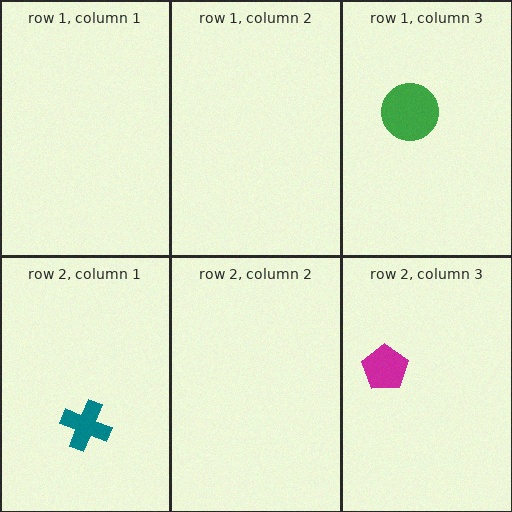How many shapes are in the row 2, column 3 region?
1.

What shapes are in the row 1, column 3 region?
The green circle.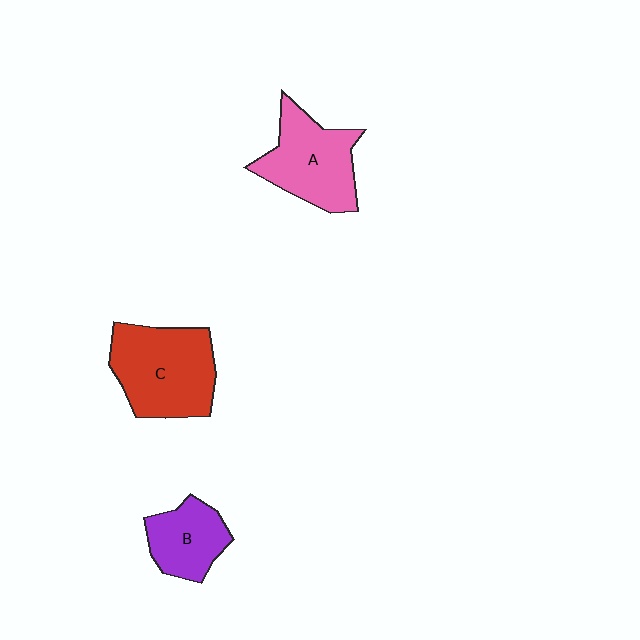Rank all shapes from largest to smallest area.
From largest to smallest: C (red), A (pink), B (purple).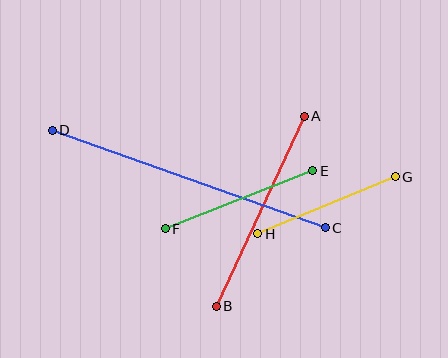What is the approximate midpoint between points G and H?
The midpoint is at approximately (327, 205) pixels.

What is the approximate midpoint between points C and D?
The midpoint is at approximately (189, 179) pixels.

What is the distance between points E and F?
The distance is approximately 158 pixels.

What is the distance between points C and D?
The distance is approximately 290 pixels.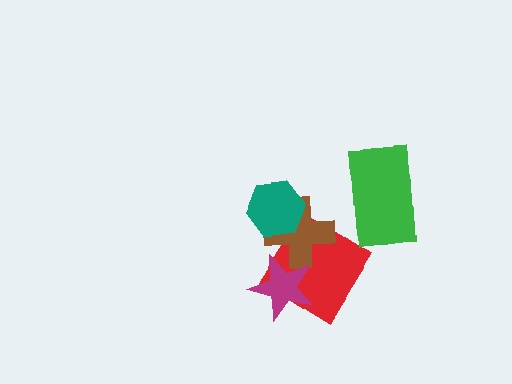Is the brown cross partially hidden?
Yes, it is partially covered by another shape.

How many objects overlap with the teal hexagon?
1 object overlaps with the teal hexagon.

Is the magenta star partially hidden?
No, no other shape covers it.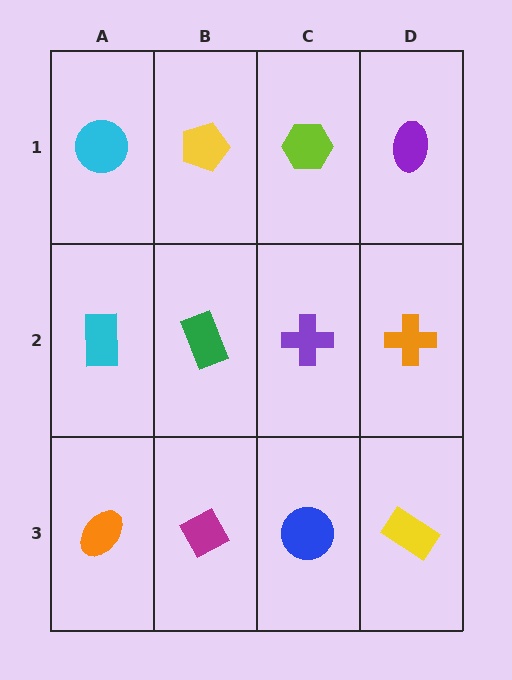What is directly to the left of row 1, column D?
A lime hexagon.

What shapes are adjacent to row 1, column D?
An orange cross (row 2, column D), a lime hexagon (row 1, column C).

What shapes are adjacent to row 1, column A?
A cyan rectangle (row 2, column A), a yellow pentagon (row 1, column B).